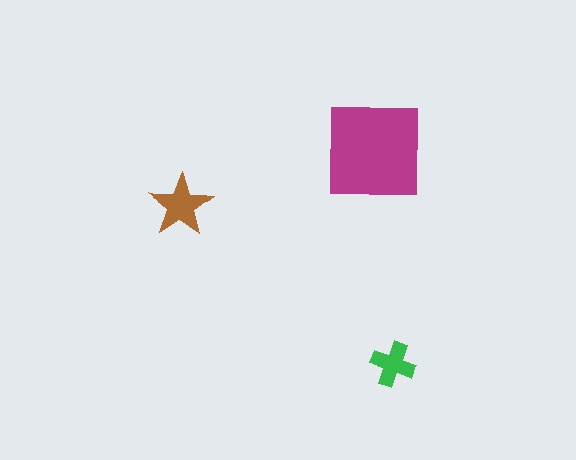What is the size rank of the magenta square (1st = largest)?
1st.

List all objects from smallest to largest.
The green cross, the brown star, the magenta square.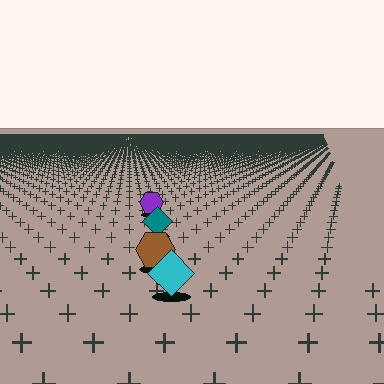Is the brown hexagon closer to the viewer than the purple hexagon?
Yes. The brown hexagon is closer — you can tell from the texture gradient: the ground texture is coarser near it.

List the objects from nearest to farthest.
From nearest to farthest: the cyan diamond, the brown hexagon, the teal diamond, the purple hexagon.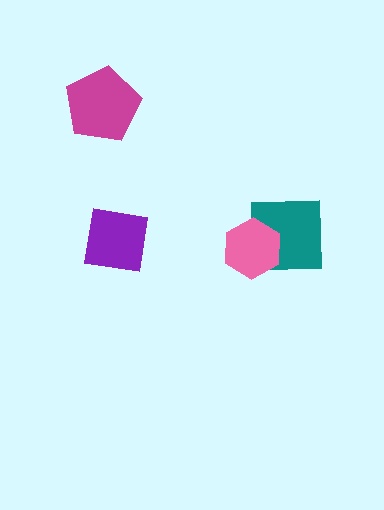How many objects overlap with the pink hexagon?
1 object overlaps with the pink hexagon.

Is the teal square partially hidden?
Yes, it is partially covered by another shape.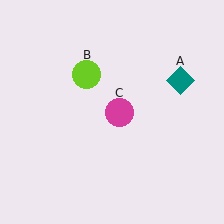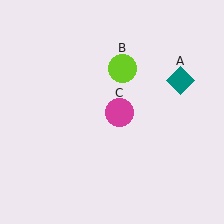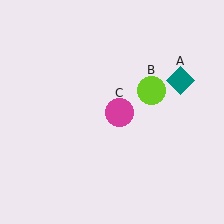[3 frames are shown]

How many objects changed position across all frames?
1 object changed position: lime circle (object B).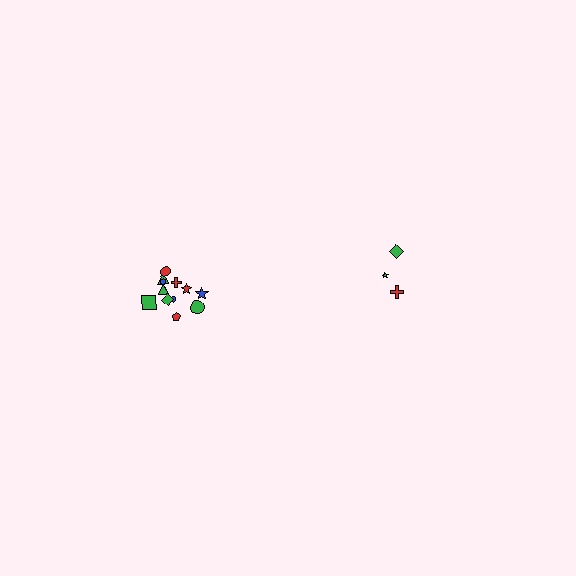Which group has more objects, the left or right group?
The left group.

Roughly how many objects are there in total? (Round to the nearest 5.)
Roughly 15 objects in total.